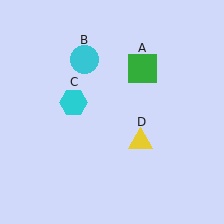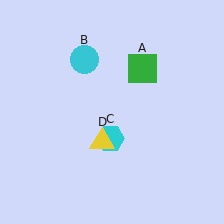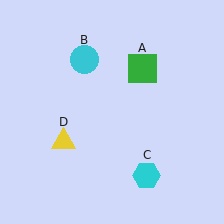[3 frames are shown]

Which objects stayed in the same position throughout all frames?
Green square (object A) and cyan circle (object B) remained stationary.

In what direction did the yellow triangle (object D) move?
The yellow triangle (object D) moved left.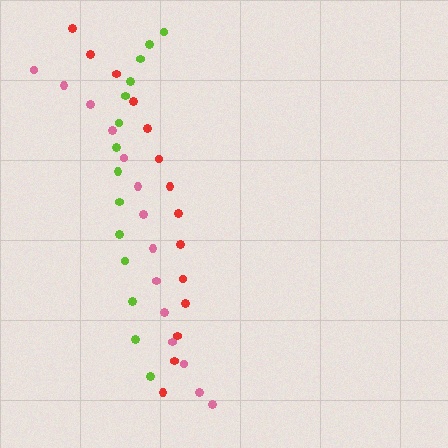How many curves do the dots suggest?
There are 3 distinct paths.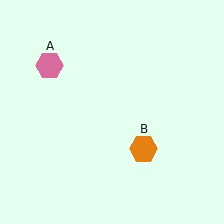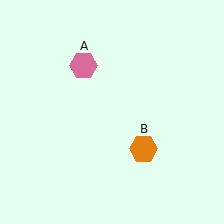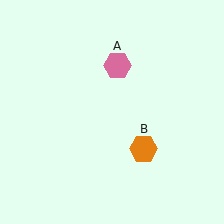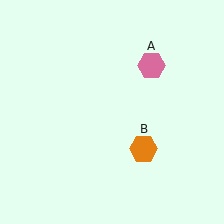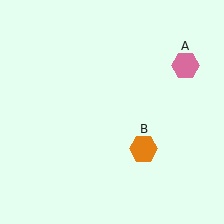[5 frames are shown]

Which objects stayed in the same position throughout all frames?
Orange hexagon (object B) remained stationary.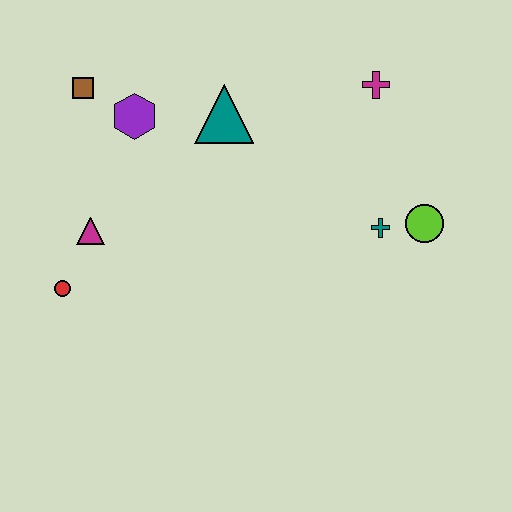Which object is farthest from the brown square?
The lime circle is farthest from the brown square.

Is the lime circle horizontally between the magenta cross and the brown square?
No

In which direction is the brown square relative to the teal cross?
The brown square is to the left of the teal cross.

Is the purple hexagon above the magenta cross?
No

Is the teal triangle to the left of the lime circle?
Yes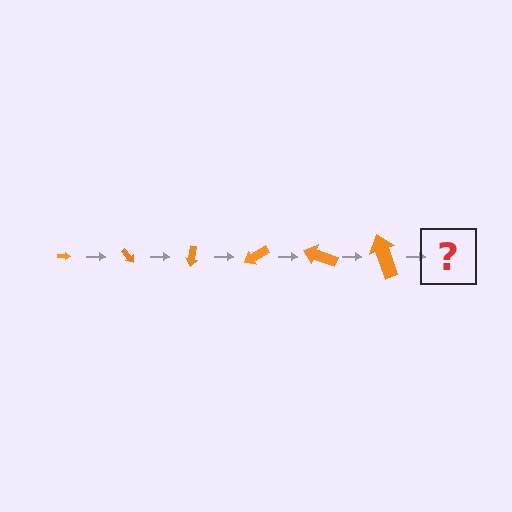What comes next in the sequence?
The next element should be an arrow, larger than the previous one and rotated 300 degrees from the start.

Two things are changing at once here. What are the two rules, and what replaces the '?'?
The two rules are that the arrow grows larger each step and it rotates 50 degrees each step. The '?' should be an arrow, larger than the previous one and rotated 300 degrees from the start.